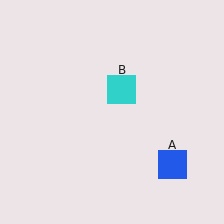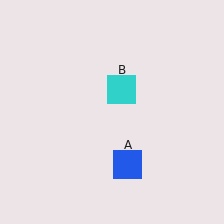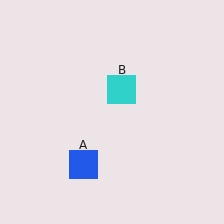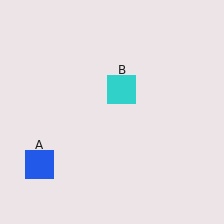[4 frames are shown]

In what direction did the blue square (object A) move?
The blue square (object A) moved left.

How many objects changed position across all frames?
1 object changed position: blue square (object A).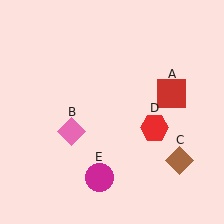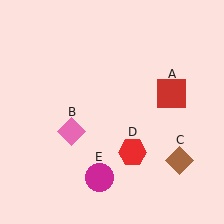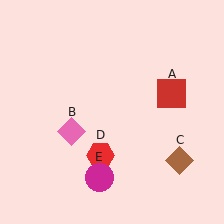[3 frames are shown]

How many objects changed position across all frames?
1 object changed position: red hexagon (object D).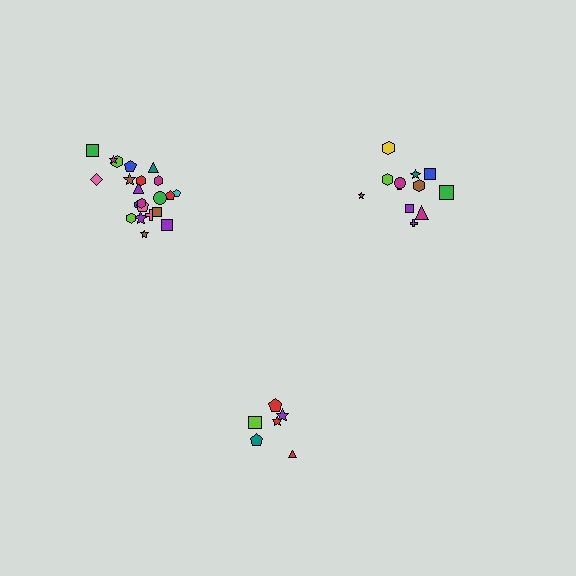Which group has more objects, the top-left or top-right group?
The top-left group.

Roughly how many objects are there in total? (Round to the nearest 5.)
Roughly 40 objects in total.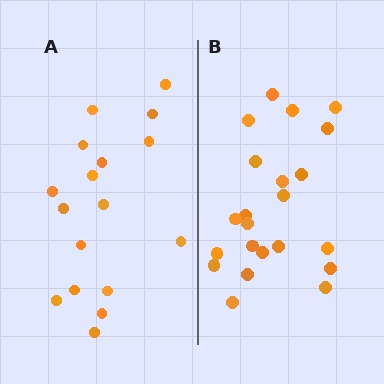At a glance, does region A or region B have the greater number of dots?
Region B (the right region) has more dots.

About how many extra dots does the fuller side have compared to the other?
Region B has about 5 more dots than region A.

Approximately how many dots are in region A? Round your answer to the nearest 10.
About 20 dots. (The exact count is 17, which rounds to 20.)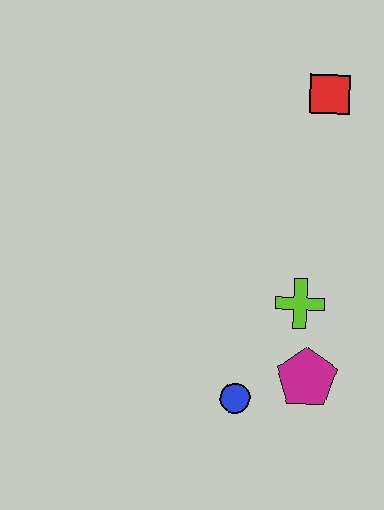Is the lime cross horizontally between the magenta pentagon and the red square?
No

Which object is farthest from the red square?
The blue circle is farthest from the red square.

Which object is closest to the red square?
The lime cross is closest to the red square.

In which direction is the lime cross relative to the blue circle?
The lime cross is above the blue circle.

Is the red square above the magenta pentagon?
Yes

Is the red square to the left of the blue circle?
No